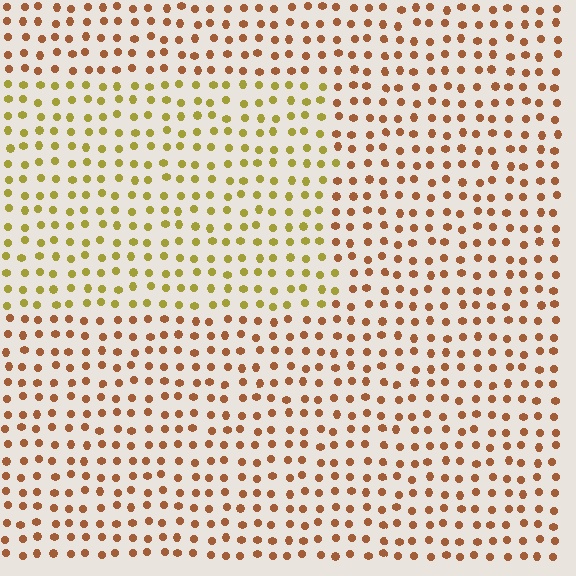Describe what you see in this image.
The image is filled with small brown elements in a uniform arrangement. A rectangle-shaped region is visible where the elements are tinted to a slightly different hue, forming a subtle color boundary.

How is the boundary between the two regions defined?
The boundary is defined purely by a slight shift in hue (about 38 degrees). Spacing, size, and orientation are identical on both sides.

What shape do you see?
I see a rectangle.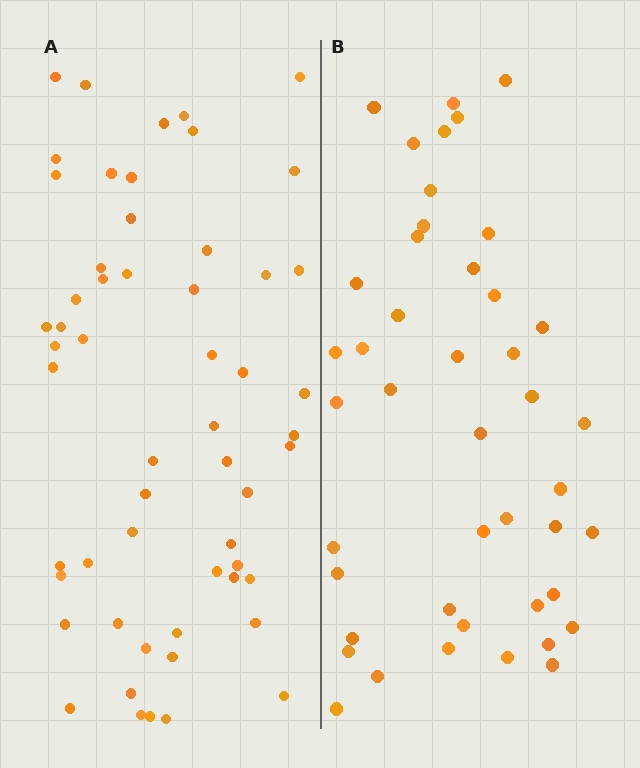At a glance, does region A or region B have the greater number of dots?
Region A (the left region) has more dots.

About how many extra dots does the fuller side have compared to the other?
Region A has roughly 12 or so more dots than region B.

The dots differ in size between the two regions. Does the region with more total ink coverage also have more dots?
No. Region B has more total ink coverage because its dots are larger, but region A actually contains more individual dots. Total area can be misleading — the number of items is what matters here.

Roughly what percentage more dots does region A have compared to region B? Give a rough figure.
About 25% more.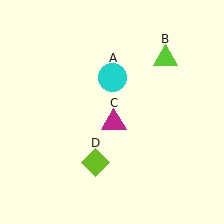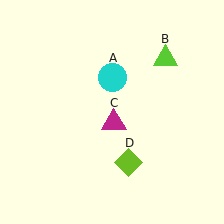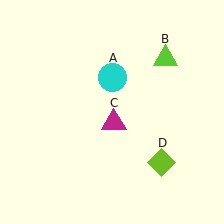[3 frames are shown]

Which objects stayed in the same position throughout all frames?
Cyan circle (object A) and lime triangle (object B) and magenta triangle (object C) remained stationary.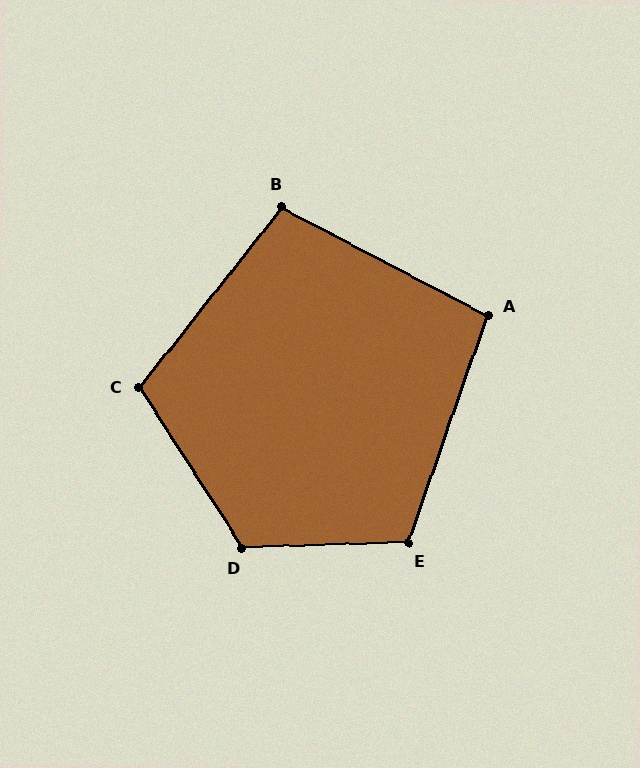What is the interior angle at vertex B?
Approximately 101 degrees (obtuse).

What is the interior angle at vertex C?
Approximately 109 degrees (obtuse).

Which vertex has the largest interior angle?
D, at approximately 121 degrees.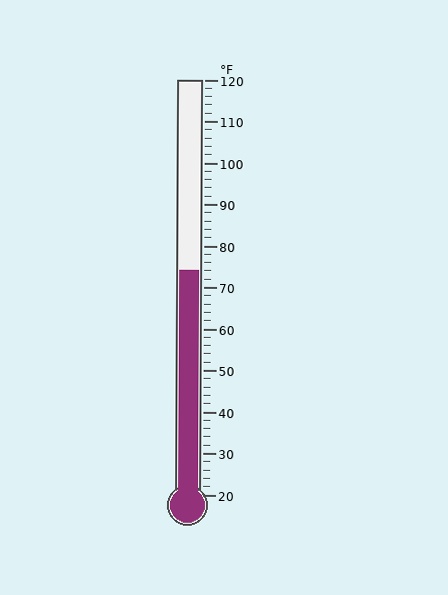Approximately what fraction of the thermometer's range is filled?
The thermometer is filled to approximately 55% of its range.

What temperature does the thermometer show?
The thermometer shows approximately 74°F.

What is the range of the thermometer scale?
The thermometer scale ranges from 20°F to 120°F.